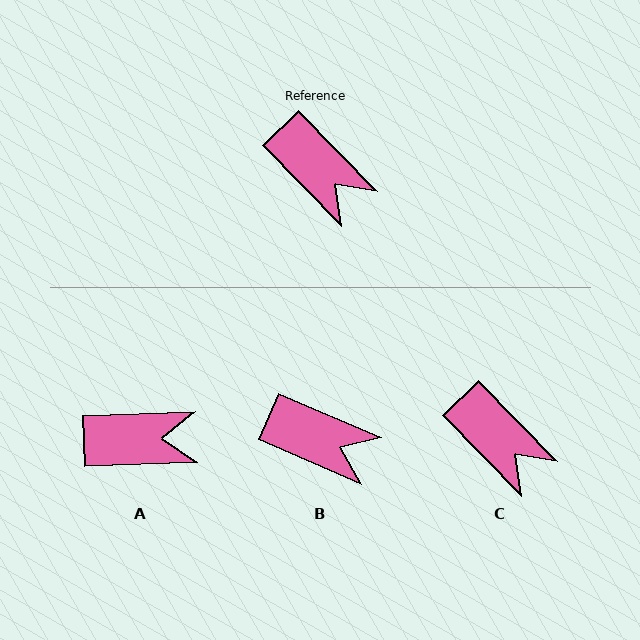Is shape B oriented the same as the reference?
No, it is off by about 23 degrees.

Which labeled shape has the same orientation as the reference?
C.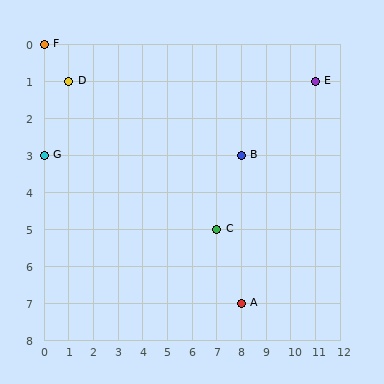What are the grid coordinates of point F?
Point F is at grid coordinates (0, 0).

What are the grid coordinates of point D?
Point D is at grid coordinates (1, 1).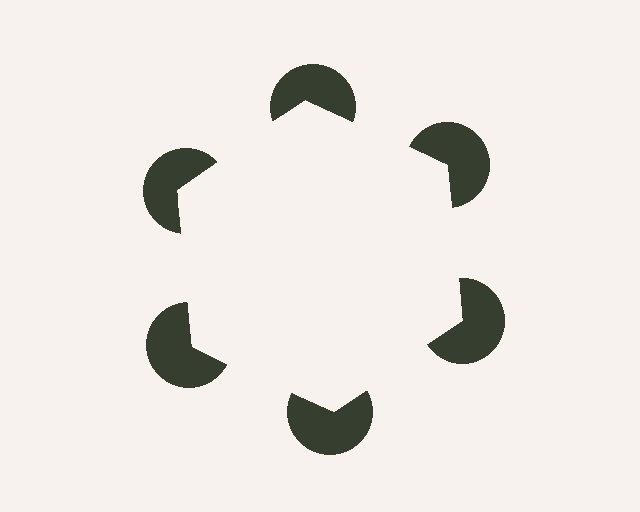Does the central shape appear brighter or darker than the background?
It typically appears slightly brighter than the background, even though no actual brightness change is drawn.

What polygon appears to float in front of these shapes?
An illusory hexagon — its edges are inferred from the aligned wedge cuts in the pac-man discs, not physically drawn.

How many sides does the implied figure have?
6 sides.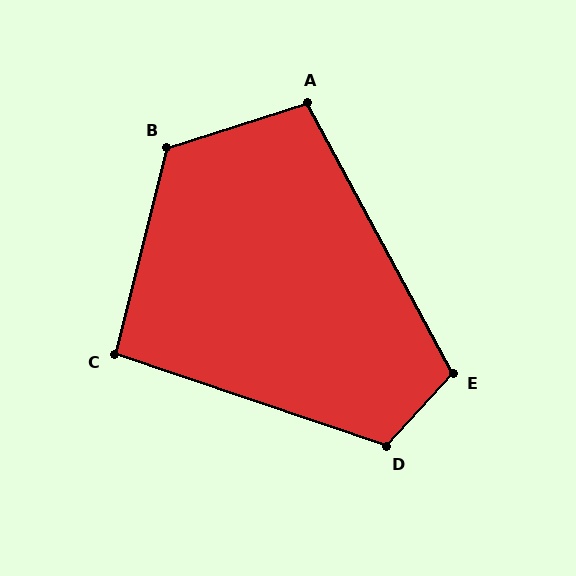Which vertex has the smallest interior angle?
C, at approximately 94 degrees.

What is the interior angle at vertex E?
Approximately 109 degrees (obtuse).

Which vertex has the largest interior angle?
B, at approximately 121 degrees.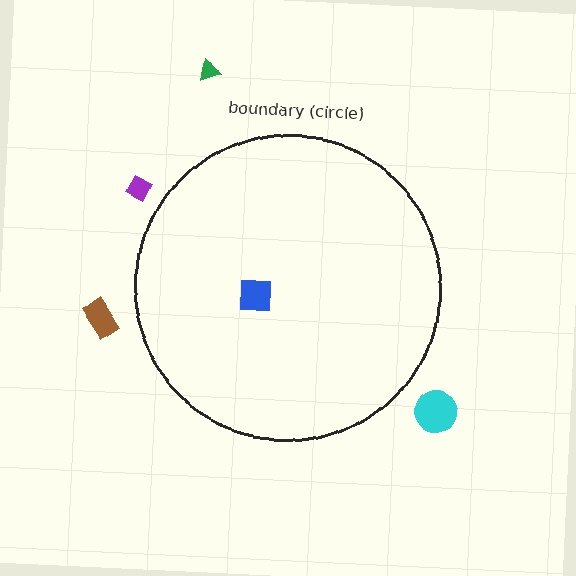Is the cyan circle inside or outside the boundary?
Outside.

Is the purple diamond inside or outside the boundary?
Outside.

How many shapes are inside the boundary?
1 inside, 4 outside.